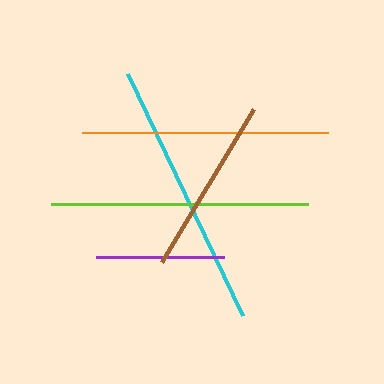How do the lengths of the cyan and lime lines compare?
The cyan and lime lines are approximately the same length.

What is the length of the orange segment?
The orange segment is approximately 246 pixels long.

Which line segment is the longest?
The cyan line is the longest at approximately 268 pixels.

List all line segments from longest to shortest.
From longest to shortest: cyan, lime, orange, brown, purple.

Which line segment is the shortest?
The purple line is the shortest at approximately 128 pixels.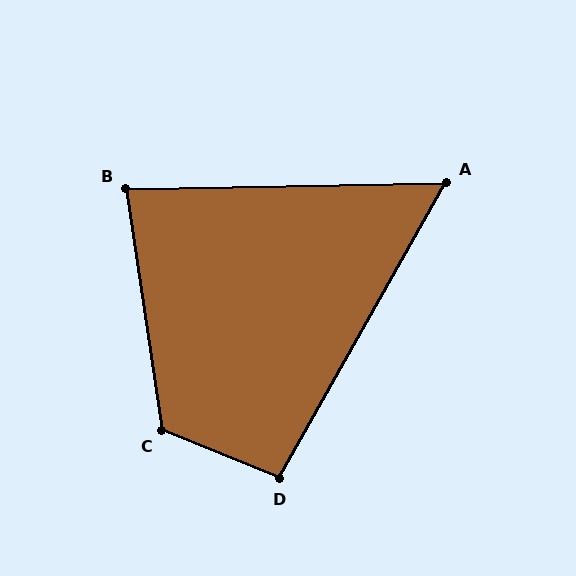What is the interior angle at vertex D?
Approximately 97 degrees (obtuse).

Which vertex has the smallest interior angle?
A, at approximately 60 degrees.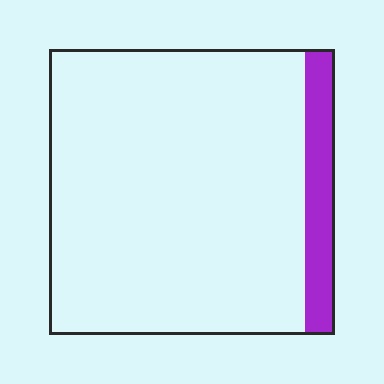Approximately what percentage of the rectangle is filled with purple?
Approximately 10%.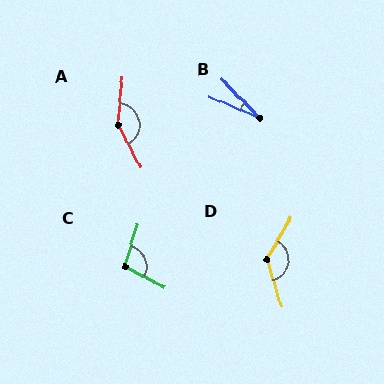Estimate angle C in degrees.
Approximately 102 degrees.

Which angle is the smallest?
B, at approximately 22 degrees.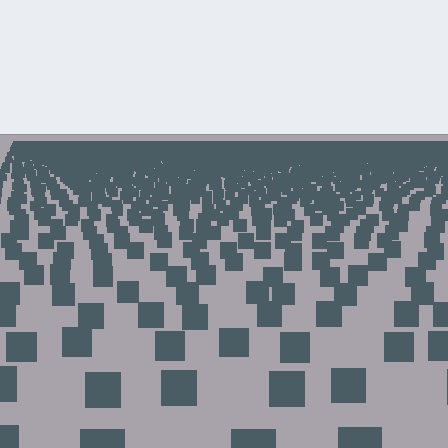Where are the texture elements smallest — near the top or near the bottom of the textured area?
Near the top.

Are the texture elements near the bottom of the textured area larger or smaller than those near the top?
Larger. Near the bottom, elements are closer to the viewer and appear at a bigger on-screen size.